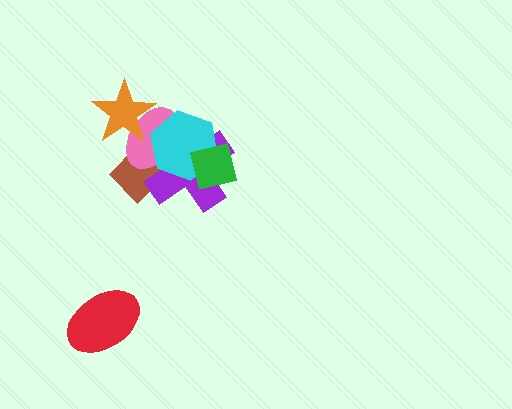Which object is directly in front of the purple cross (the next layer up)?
The cyan hexagon is directly in front of the purple cross.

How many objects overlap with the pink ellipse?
4 objects overlap with the pink ellipse.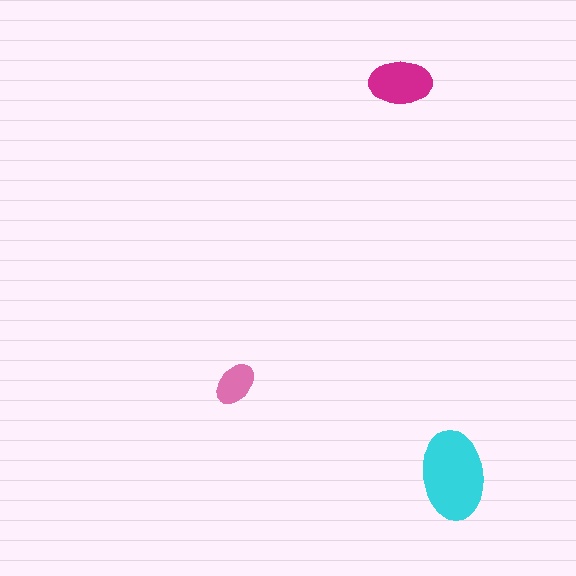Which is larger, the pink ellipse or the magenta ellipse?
The magenta one.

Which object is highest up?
The magenta ellipse is topmost.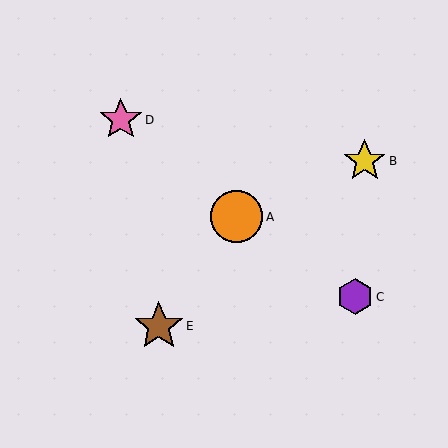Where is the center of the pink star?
The center of the pink star is at (121, 120).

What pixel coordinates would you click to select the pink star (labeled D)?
Click at (121, 120) to select the pink star D.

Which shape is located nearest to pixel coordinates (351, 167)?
The yellow star (labeled B) at (365, 161) is nearest to that location.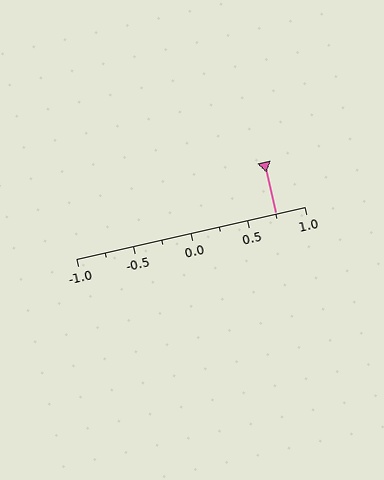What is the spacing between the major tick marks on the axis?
The major ticks are spaced 0.5 apart.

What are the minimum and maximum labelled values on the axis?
The axis runs from -1.0 to 1.0.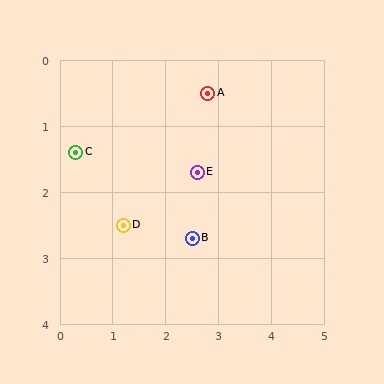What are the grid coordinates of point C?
Point C is at approximately (0.3, 1.4).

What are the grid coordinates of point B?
Point B is at approximately (2.5, 2.7).